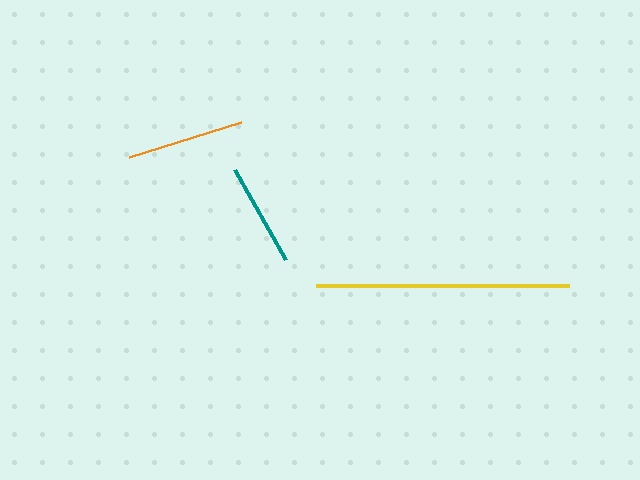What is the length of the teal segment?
The teal segment is approximately 103 pixels long.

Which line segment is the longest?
The yellow line is the longest at approximately 253 pixels.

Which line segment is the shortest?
The teal line is the shortest at approximately 103 pixels.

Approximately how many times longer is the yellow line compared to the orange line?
The yellow line is approximately 2.2 times the length of the orange line.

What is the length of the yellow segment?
The yellow segment is approximately 253 pixels long.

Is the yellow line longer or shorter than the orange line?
The yellow line is longer than the orange line.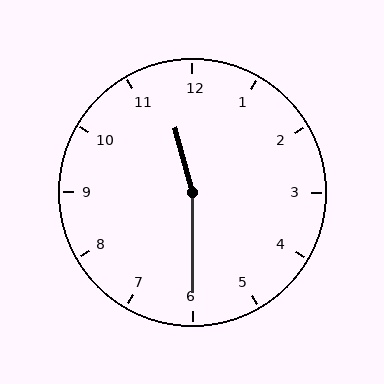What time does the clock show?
11:30.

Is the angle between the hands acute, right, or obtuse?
It is obtuse.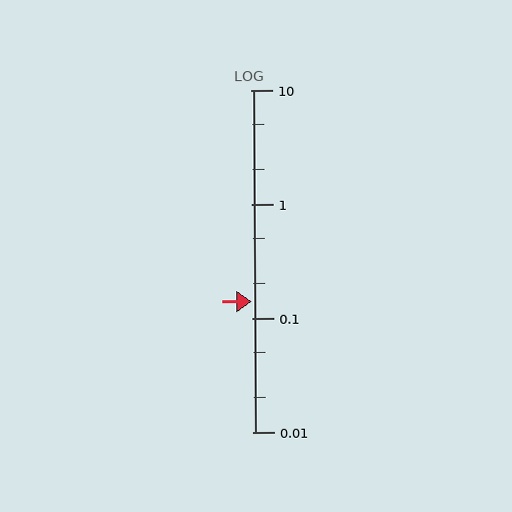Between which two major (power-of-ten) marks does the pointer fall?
The pointer is between 0.1 and 1.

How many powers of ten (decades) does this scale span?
The scale spans 3 decades, from 0.01 to 10.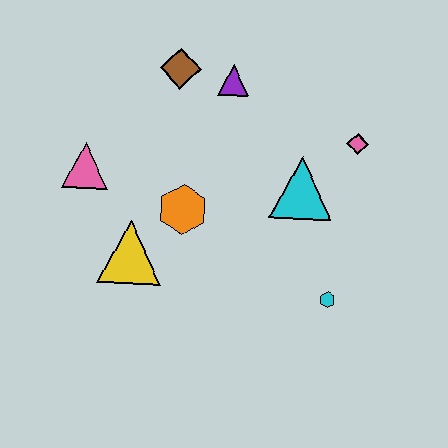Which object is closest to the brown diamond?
The purple triangle is closest to the brown diamond.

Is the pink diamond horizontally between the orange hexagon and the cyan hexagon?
No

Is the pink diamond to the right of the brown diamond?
Yes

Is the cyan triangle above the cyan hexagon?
Yes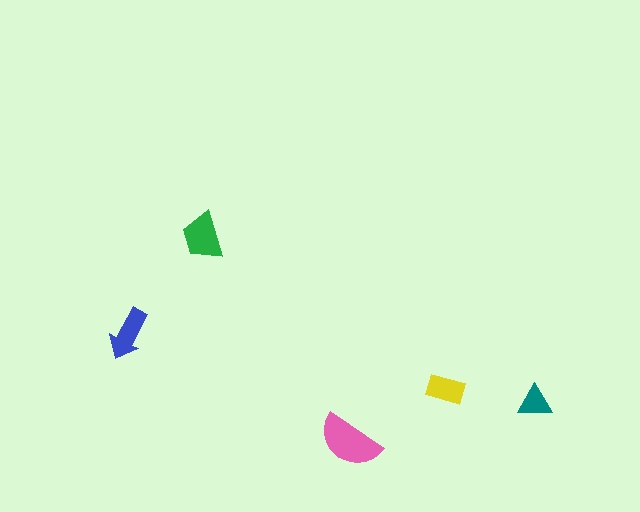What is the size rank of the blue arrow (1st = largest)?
3rd.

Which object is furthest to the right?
The teal triangle is rightmost.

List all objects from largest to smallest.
The pink semicircle, the green trapezoid, the blue arrow, the yellow rectangle, the teal triangle.